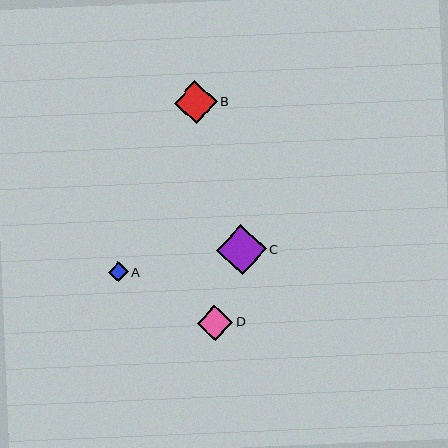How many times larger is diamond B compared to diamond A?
Diamond B is approximately 2.2 times the size of diamond A.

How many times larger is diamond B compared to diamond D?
Diamond B is approximately 1.2 times the size of diamond D.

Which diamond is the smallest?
Diamond A is the smallest with a size of approximately 20 pixels.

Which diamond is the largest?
Diamond C is the largest with a size of approximately 50 pixels.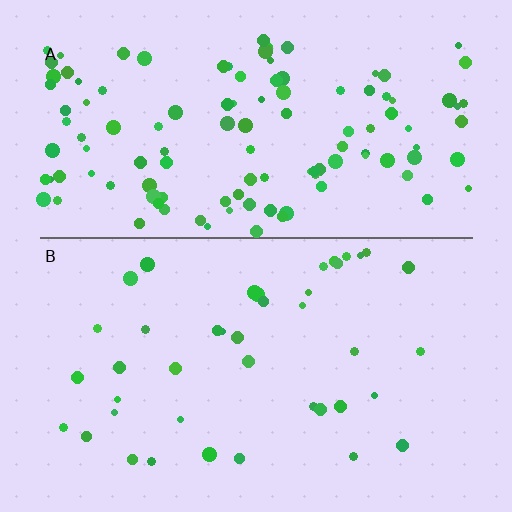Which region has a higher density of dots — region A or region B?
A (the top).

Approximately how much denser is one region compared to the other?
Approximately 2.9× — region A over region B.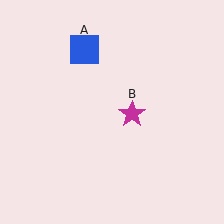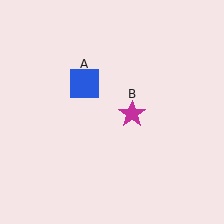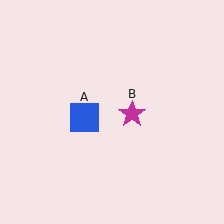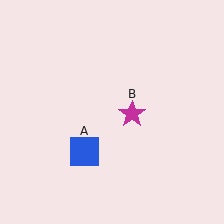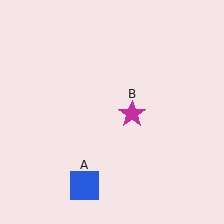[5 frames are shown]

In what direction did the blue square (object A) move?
The blue square (object A) moved down.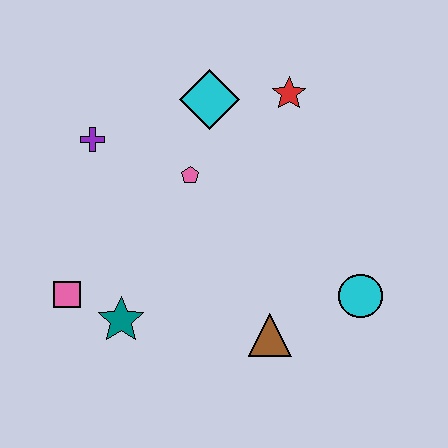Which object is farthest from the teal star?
The red star is farthest from the teal star.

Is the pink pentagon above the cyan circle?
Yes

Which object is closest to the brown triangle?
The cyan circle is closest to the brown triangle.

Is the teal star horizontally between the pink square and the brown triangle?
Yes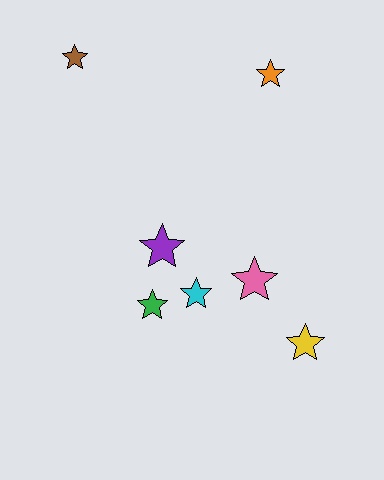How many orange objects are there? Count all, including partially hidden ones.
There is 1 orange object.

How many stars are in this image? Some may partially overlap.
There are 7 stars.